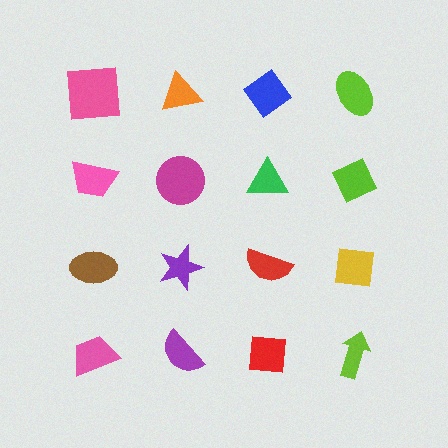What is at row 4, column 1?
A pink trapezoid.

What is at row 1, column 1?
A pink square.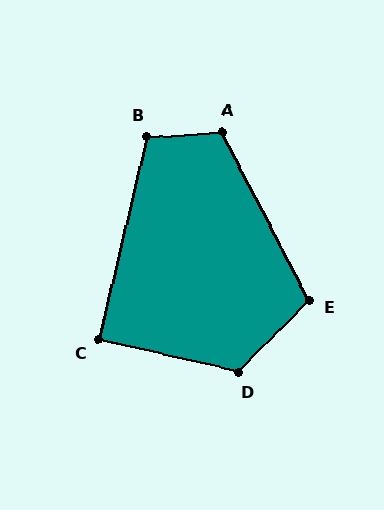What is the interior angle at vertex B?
Approximately 107 degrees (obtuse).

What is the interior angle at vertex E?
Approximately 108 degrees (obtuse).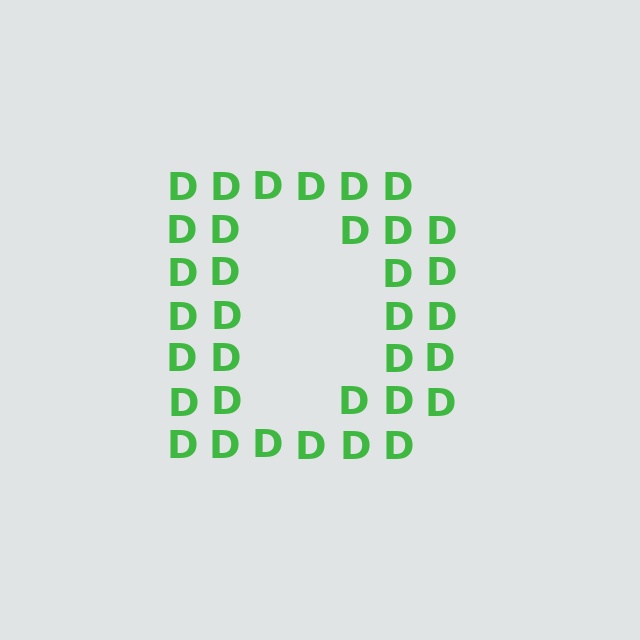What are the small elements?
The small elements are letter D's.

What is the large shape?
The large shape is the letter D.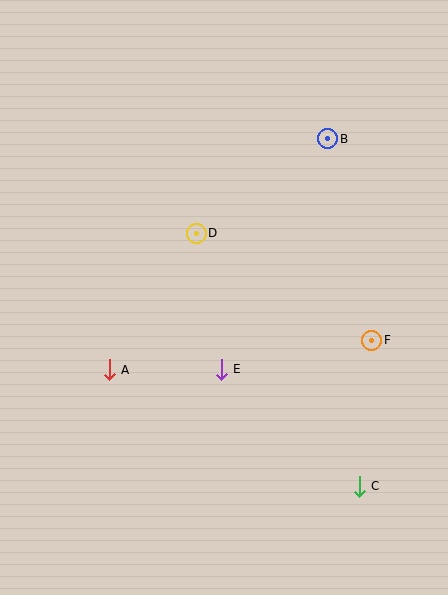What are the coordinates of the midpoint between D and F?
The midpoint between D and F is at (284, 287).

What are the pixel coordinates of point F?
Point F is at (372, 340).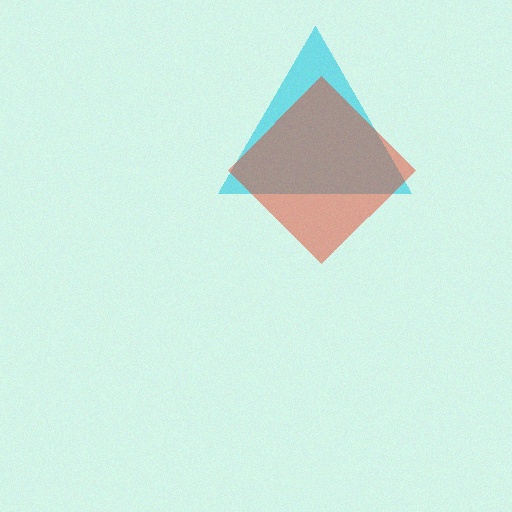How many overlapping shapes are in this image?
There are 2 overlapping shapes in the image.